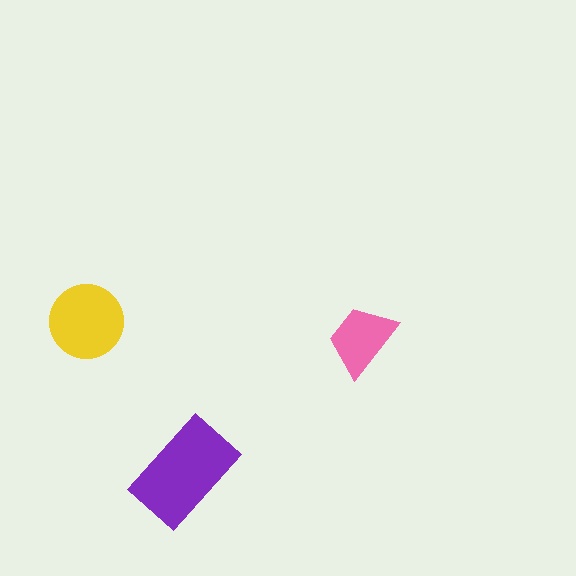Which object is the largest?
The purple rectangle.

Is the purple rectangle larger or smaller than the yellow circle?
Larger.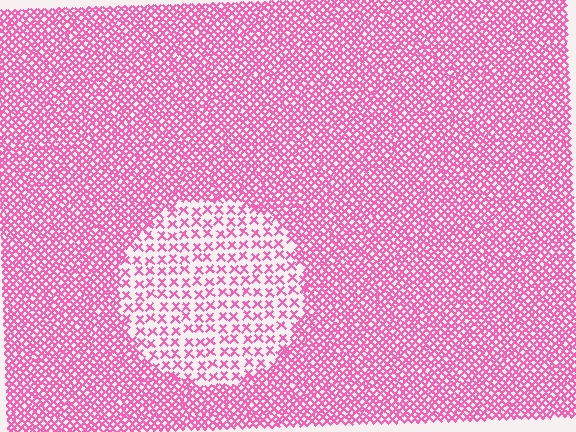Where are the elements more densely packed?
The elements are more densely packed outside the circle boundary.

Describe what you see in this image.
The image contains small pink elements arranged at two different densities. A circle-shaped region is visible where the elements are less densely packed than the surrounding area.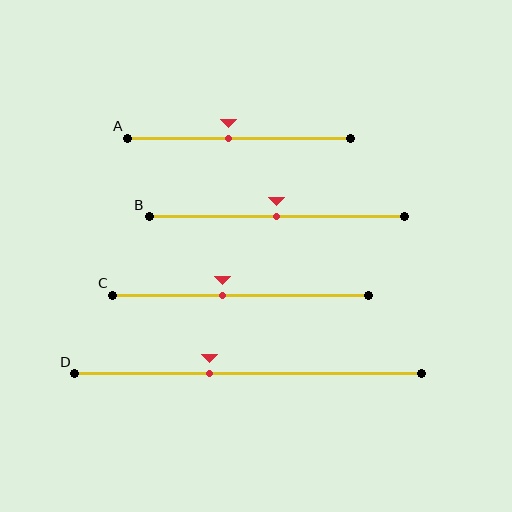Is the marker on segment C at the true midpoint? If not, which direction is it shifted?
No, the marker on segment C is shifted to the left by about 7% of the segment length.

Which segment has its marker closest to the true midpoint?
Segment B has its marker closest to the true midpoint.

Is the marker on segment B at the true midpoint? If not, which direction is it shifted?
Yes, the marker on segment B is at the true midpoint.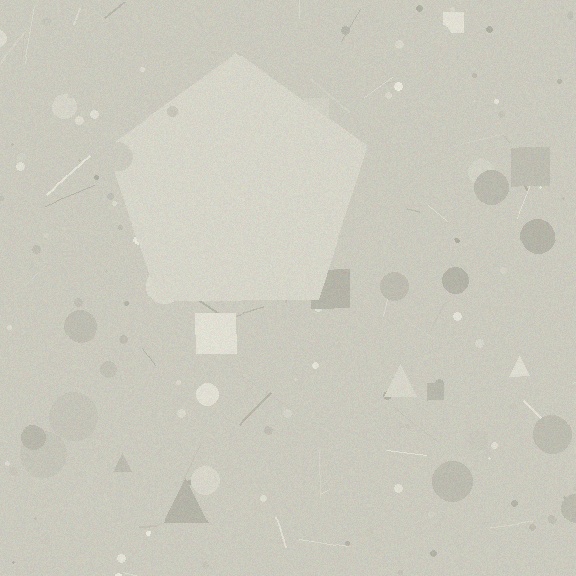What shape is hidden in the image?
A pentagon is hidden in the image.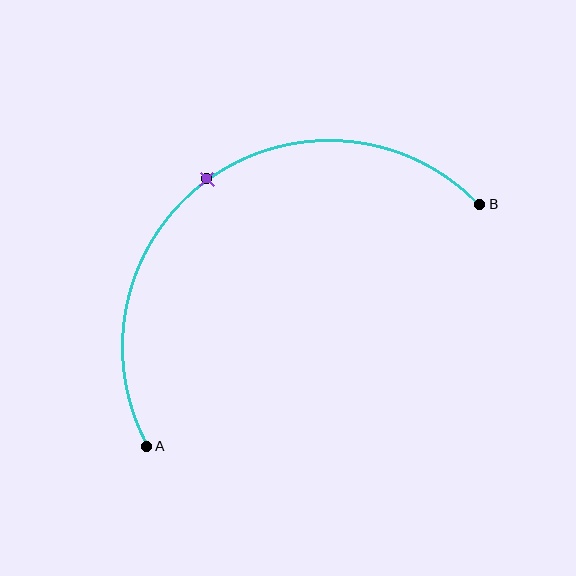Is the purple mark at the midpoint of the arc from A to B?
Yes. The purple mark lies on the arc at equal arc-length from both A and B — it is the arc midpoint.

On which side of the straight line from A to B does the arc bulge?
The arc bulges above and to the left of the straight line connecting A and B.